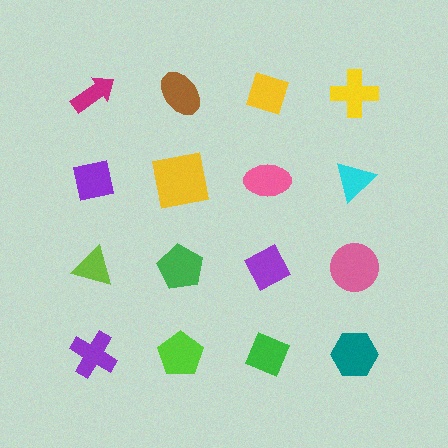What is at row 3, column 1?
A lime triangle.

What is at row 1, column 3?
A yellow diamond.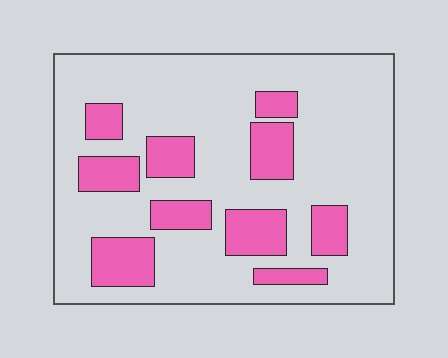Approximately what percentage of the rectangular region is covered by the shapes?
Approximately 25%.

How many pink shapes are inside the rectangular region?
10.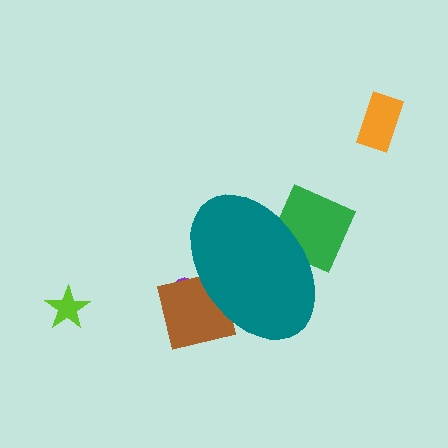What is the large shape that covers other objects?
A teal ellipse.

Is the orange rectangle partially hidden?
No, the orange rectangle is fully visible.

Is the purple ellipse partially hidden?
Yes, the purple ellipse is partially hidden behind the teal ellipse.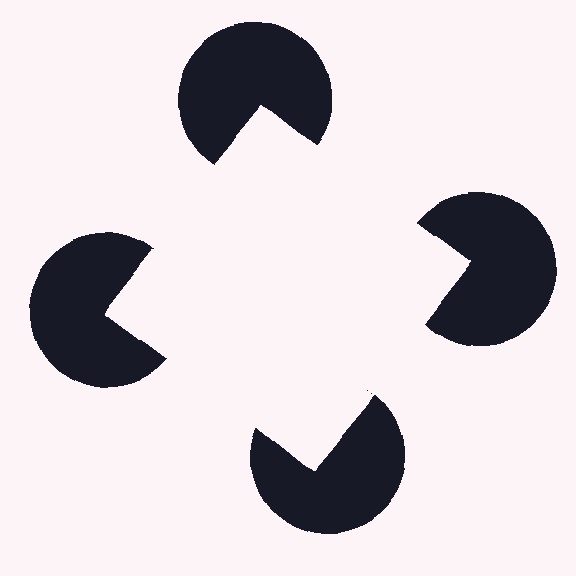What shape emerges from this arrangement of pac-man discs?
An illusory square — its edges are inferred from the aligned wedge cuts in the pac-man discs, not physically drawn.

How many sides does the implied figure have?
4 sides.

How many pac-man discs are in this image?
There are 4 — one at each vertex of the illusory square.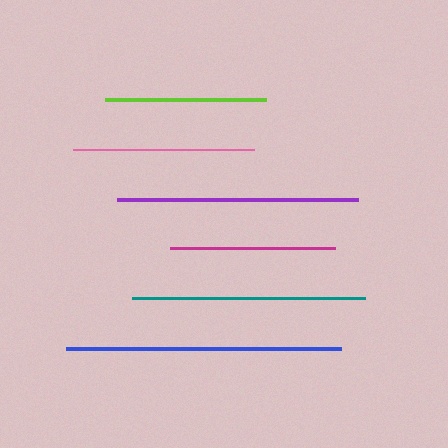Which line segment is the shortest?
The lime line is the shortest at approximately 161 pixels.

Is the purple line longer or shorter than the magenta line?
The purple line is longer than the magenta line.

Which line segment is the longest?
The blue line is the longest at approximately 276 pixels.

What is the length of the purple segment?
The purple segment is approximately 241 pixels long.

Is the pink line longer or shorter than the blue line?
The blue line is longer than the pink line.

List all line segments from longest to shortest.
From longest to shortest: blue, purple, teal, pink, magenta, lime.